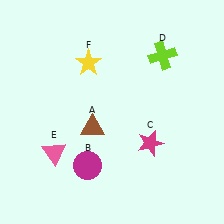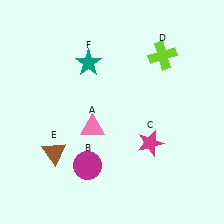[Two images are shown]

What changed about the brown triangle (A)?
In Image 1, A is brown. In Image 2, it changed to pink.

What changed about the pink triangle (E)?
In Image 1, E is pink. In Image 2, it changed to brown.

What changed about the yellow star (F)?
In Image 1, F is yellow. In Image 2, it changed to teal.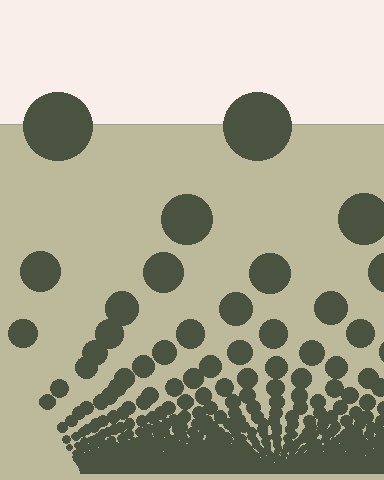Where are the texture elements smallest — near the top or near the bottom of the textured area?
Near the bottom.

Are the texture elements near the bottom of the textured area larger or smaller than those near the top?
Smaller. The gradient is inverted — elements near the bottom are smaller and denser.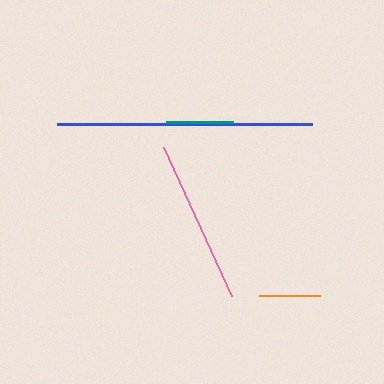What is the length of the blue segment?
The blue segment is approximately 255 pixels long.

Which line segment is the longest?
The blue line is the longest at approximately 255 pixels.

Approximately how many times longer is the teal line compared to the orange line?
The teal line is approximately 1.1 times the length of the orange line.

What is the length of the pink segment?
The pink segment is approximately 163 pixels long.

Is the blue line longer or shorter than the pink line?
The blue line is longer than the pink line.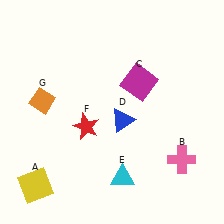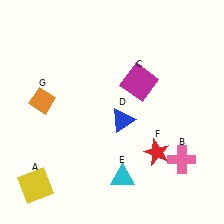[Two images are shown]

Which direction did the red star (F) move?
The red star (F) moved right.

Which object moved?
The red star (F) moved right.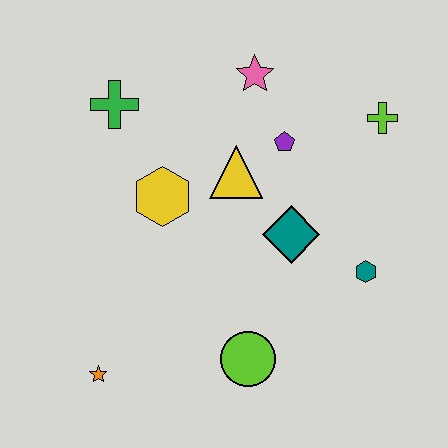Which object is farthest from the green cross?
The teal hexagon is farthest from the green cross.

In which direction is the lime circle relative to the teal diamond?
The lime circle is below the teal diamond.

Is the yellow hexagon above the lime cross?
No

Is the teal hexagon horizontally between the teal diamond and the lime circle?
No